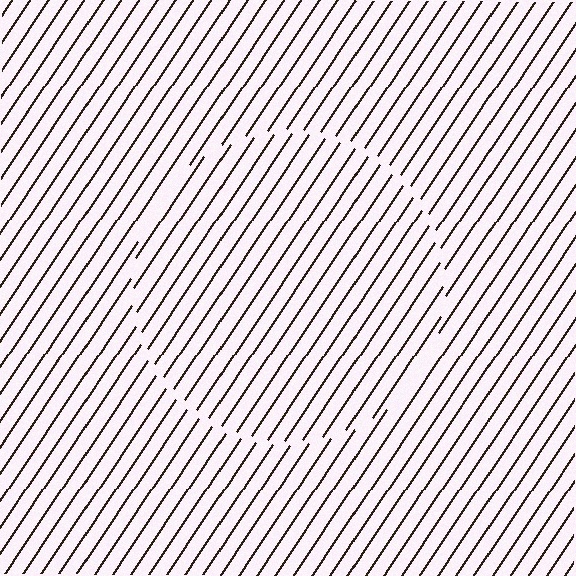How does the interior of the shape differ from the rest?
The interior of the shape contains the same grating, shifted by half a period — the contour is defined by the phase discontinuity where line-ends from the inner and outer gratings abut.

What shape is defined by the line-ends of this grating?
An illusory circle. The interior of the shape contains the same grating, shifted by half a period — the contour is defined by the phase discontinuity where line-ends from the inner and outer gratings abut.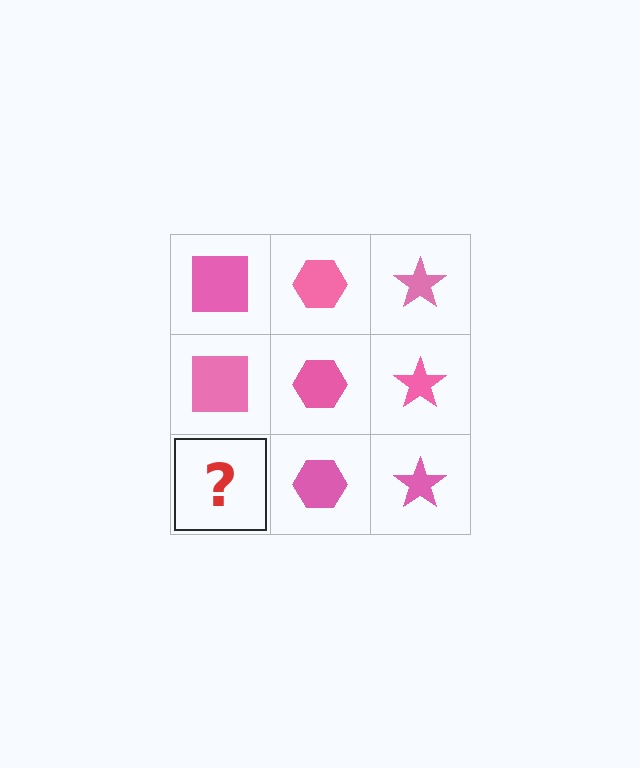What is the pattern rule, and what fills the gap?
The rule is that each column has a consistent shape. The gap should be filled with a pink square.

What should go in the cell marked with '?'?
The missing cell should contain a pink square.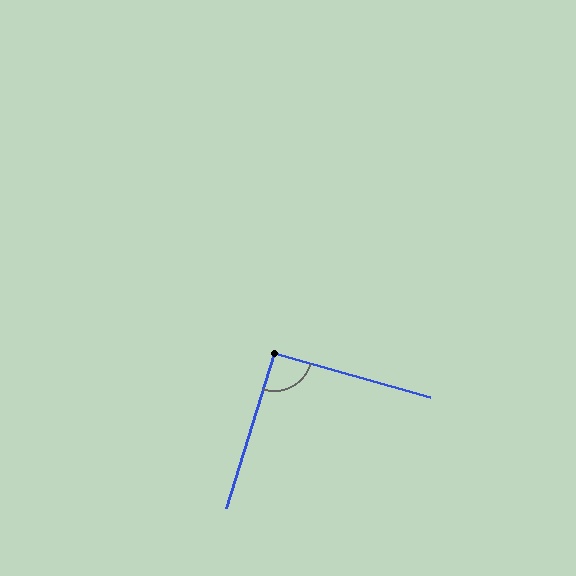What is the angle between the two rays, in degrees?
Approximately 92 degrees.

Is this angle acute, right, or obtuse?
It is approximately a right angle.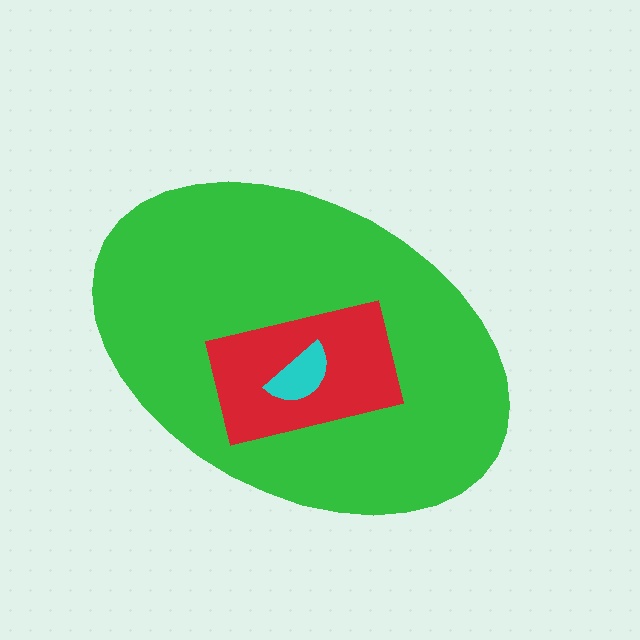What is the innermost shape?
The cyan semicircle.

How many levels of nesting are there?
3.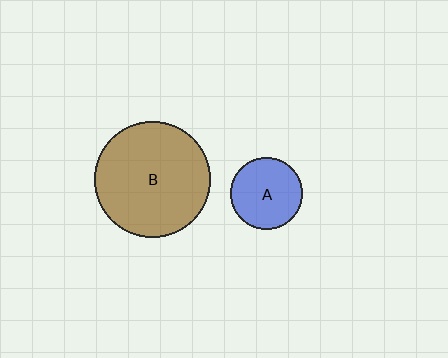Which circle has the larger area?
Circle B (brown).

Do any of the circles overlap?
No, none of the circles overlap.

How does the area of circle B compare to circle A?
Approximately 2.6 times.